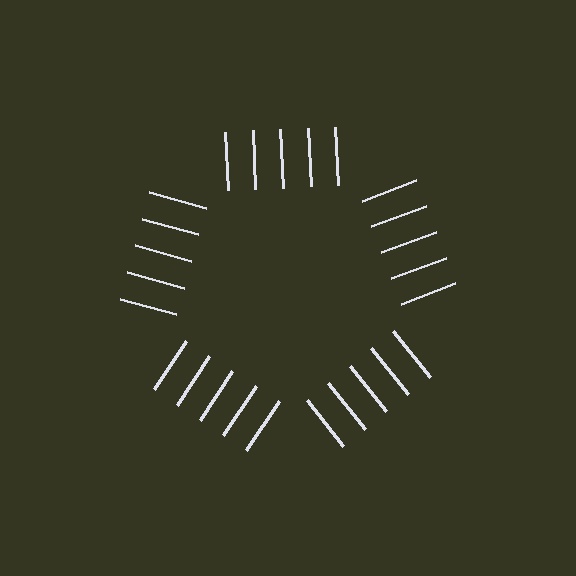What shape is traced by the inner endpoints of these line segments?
An illusory pentagon — the line segments terminate on its edges but no continuous stroke is drawn.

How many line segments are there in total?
25 — 5 along each of the 5 edges.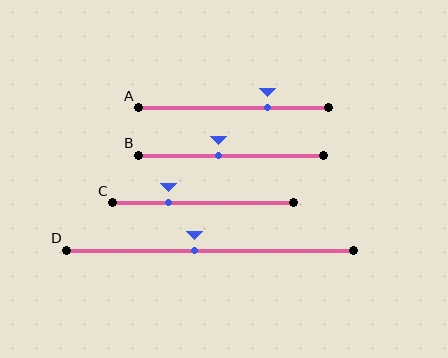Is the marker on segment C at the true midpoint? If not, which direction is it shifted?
No, the marker on segment C is shifted to the left by about 19% of the segment length.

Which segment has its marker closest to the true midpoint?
Segment D has its marker closest to the true midpoint.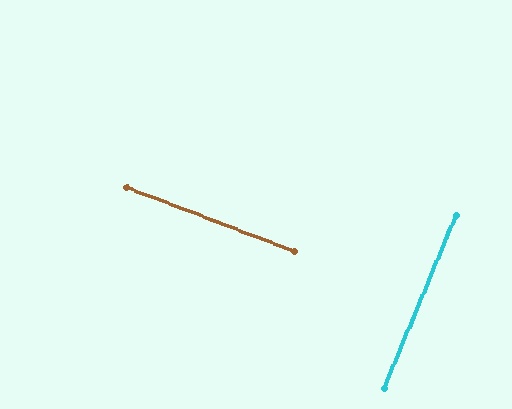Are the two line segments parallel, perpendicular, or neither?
Perpendicular — they meet at approximately 88°.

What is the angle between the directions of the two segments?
Approximately 88 degrees.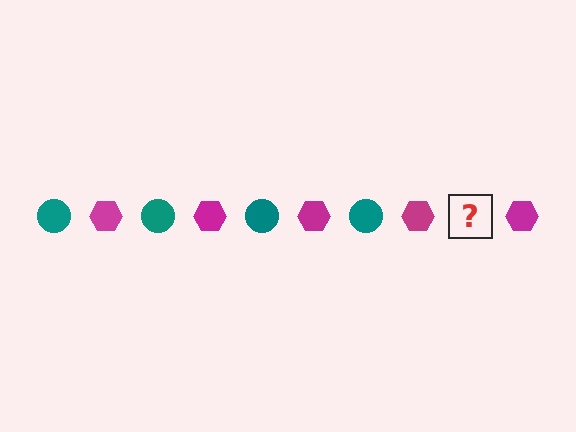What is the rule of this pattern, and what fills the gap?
The rule is that the pattern alternates between teal circle and magenta hexagon. The gap should be filled with a teal circle.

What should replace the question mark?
The question mark should be replaced with a teal circle.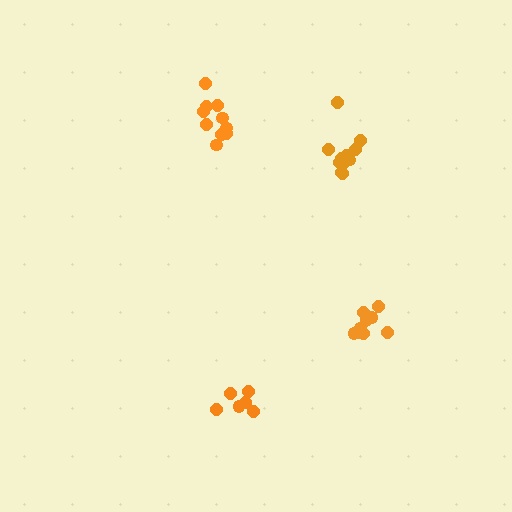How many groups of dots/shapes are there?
There are 4 groups.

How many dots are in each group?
Group 1: 11 dots, Group 2: 10 dots, Group 3: 6 dots, Group 4: 11 dots (38 total).